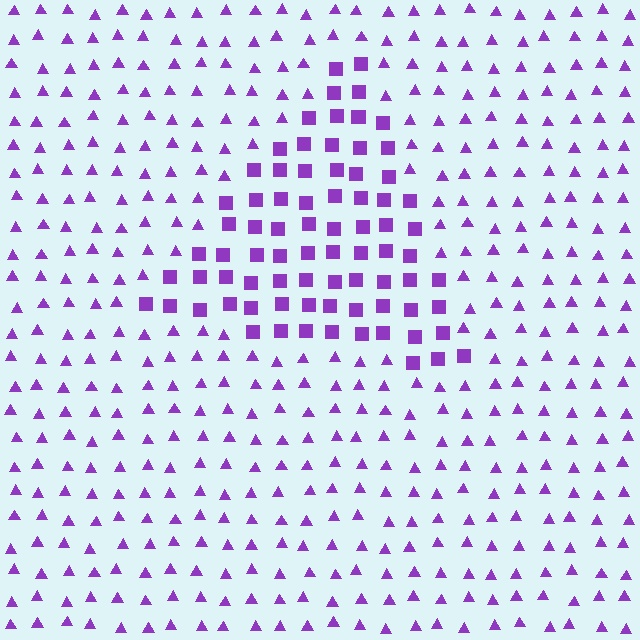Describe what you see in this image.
The image is filled with small purple elements arranged in a uniform grid. A triangle-shaped region contains squares, while the surrounding area contains triangles. The boundary is defined purely by the change in element shape.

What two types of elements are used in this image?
The image uses squares inside the triangle region and triangles outside it.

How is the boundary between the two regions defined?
The boundary is defined by a change in element shape: squares inside vs. triangles outside. All elements share the same color and spacing.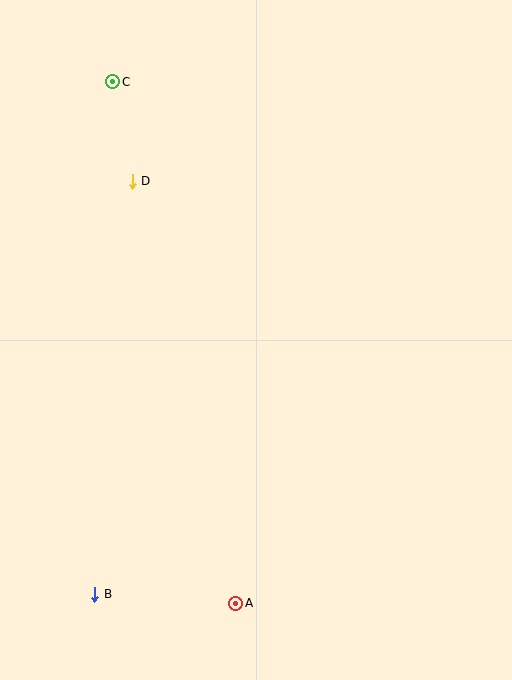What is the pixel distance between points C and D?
The distance between C and D is 102 pixels.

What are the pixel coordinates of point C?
Point C is at (113, 82).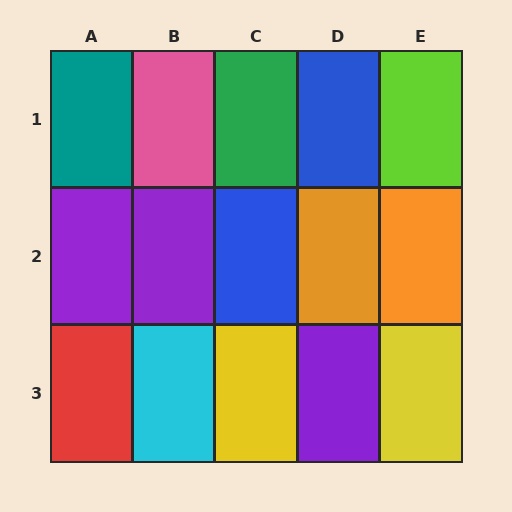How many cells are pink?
1 cell is pink.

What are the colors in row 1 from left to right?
Teal, pink, green, blue, lime.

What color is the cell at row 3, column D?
Purple.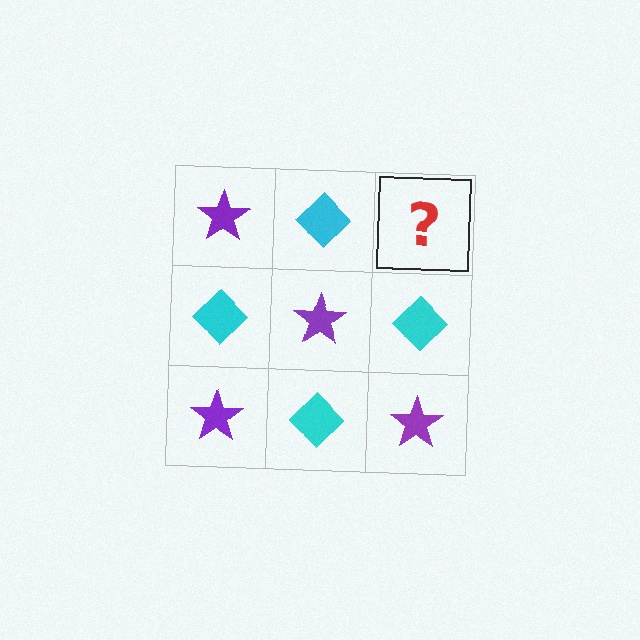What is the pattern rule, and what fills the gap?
The rule is that it alternates purple star and cyan diamond in a checkerboard pattern. The gap should be filled with a purple star.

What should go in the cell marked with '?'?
The missing cell should contain a purple star.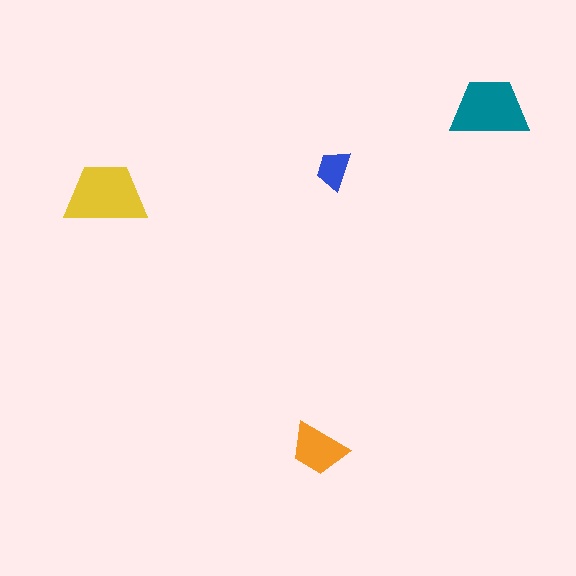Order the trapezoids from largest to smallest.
the yellow one, the teal one, the orange one, the blue one.